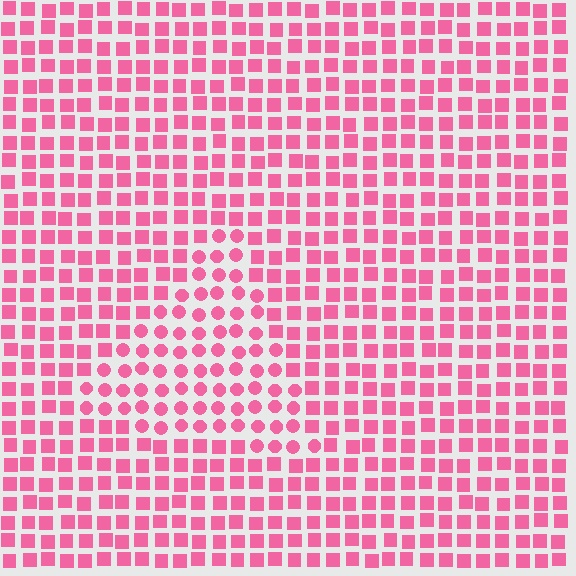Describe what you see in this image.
The image is filled with small pink elements arranged in a uniform grid. A triangle-shaped region contains circles, while the surrounding area contains squares. The boundary is defined purely by the change in element shape.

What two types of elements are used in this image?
The image uses circles inside the triangle region and squares outside it.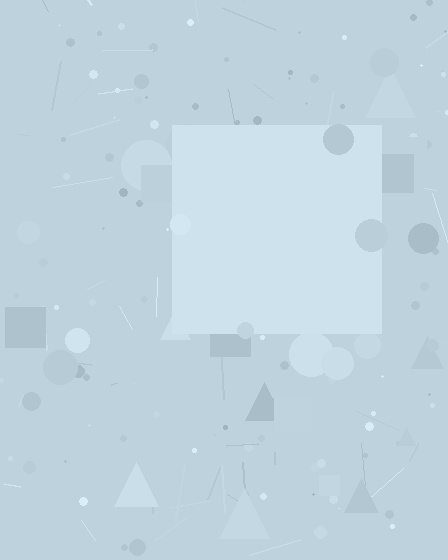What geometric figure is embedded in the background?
A square is embedded in the background.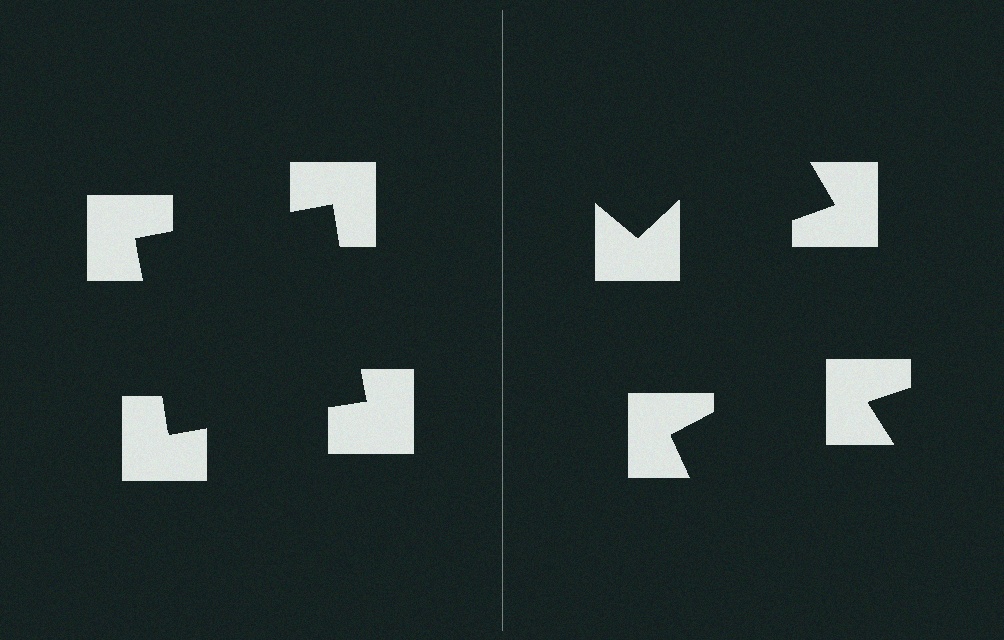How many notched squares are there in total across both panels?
8 — 4 on each side.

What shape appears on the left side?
An illusory square.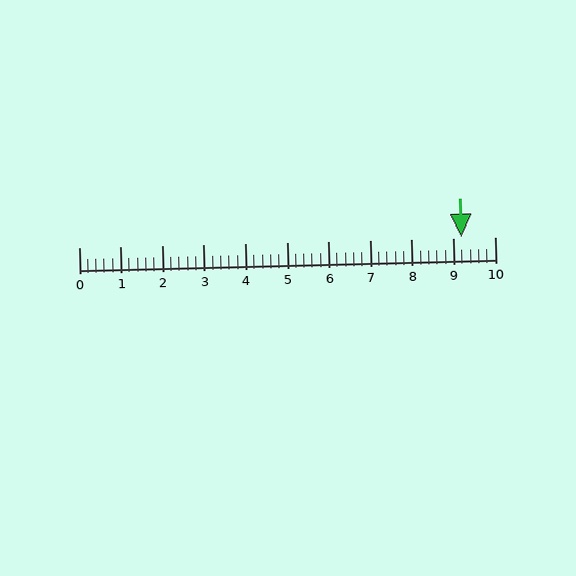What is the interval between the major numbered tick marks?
The major tick marks are spaced 1 units apart.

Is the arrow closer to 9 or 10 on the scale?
The arrow is closer to 9.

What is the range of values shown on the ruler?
The ruler shows values from 0 to 10.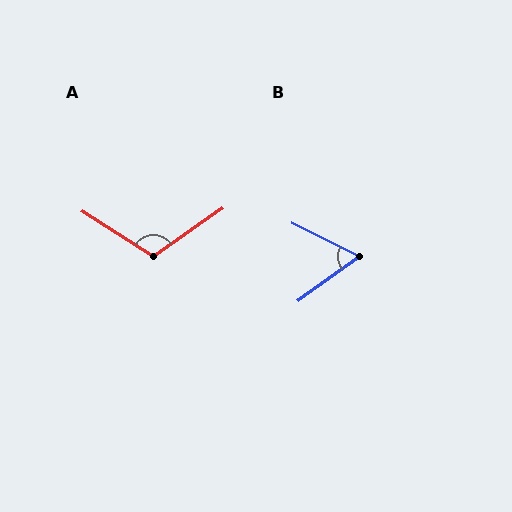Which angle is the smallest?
B, at approximately 62 degrees.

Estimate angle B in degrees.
Approximately 62 degrees.